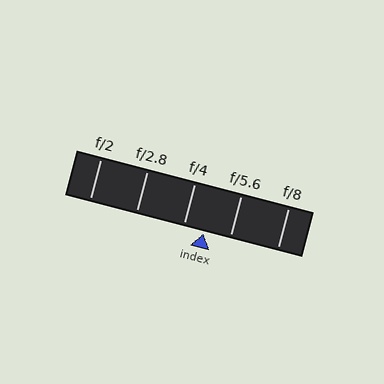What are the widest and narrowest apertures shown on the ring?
The widest aperture shown is f/2 and the narrowest is f/8.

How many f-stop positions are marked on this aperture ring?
There are 5 f-stop positions marked.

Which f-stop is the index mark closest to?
The index mark is closest to f/4.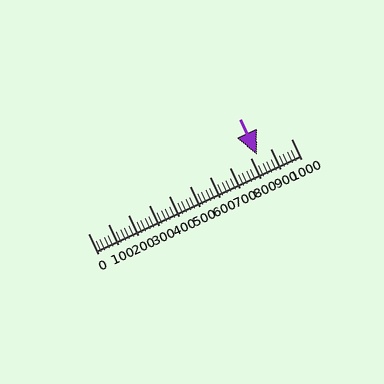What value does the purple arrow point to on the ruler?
The purple arrow points to approximately 834.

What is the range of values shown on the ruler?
The ruler shows values from 0 to 1000.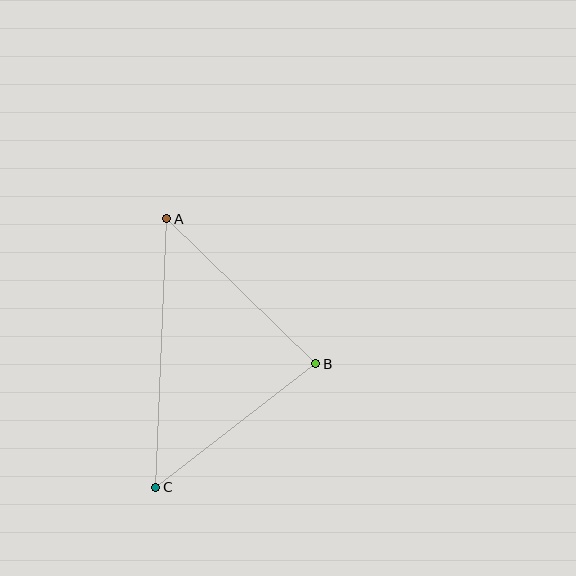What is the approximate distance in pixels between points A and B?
The distance between A and B is approximately 208 pixels.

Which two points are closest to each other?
Points B and C are closest to each other.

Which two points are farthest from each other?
Points A and C are farthest from each other.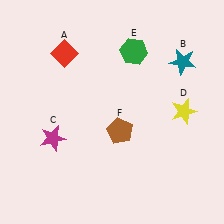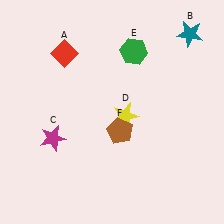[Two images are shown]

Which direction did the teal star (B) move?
The teal star (B) moved up.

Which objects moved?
The objects that moved are: the teal star (B), the yellow star (D).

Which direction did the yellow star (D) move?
The yellow star (D) moved left.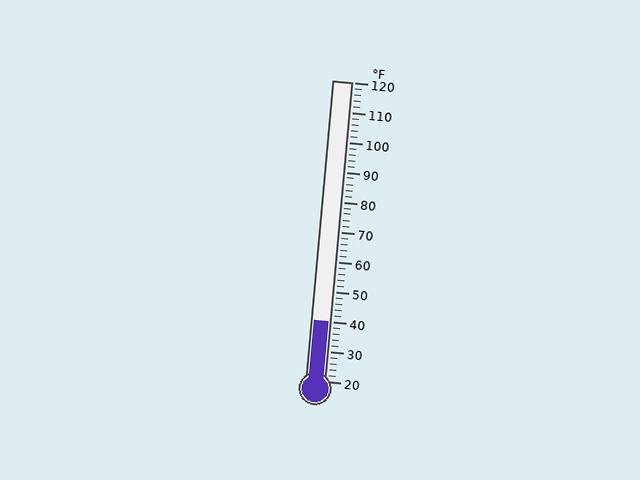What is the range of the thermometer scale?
The thermometer scale ranges from 20°F to 120°F.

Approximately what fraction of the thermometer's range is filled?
The thermometer is filled to approximately 20% of its range.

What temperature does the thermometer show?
The thermometer shows approximately 40°F.